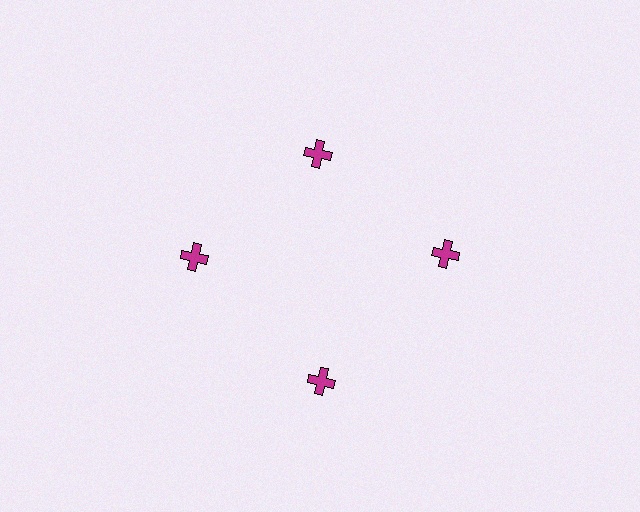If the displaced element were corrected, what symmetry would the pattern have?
It would have 4-fold rotational symmetry — the pattern would map onto itself every 90 degrees.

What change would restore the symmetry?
The symmetry would be restored by moving it outward, back onto the ring so that all 4 crosses sit at equal angles and equal distance from the center.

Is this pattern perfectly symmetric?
No. The 4 magenta crosses are arranged in a ring, but one element near the 12 o'clock position is pulled inward toward the center, breaking the 4-fold rotational symmetry.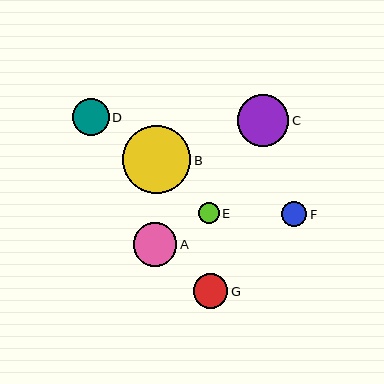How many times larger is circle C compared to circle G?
Circle C is approximately 1.5 times the size of circle G.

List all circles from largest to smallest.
From largest to smallest: B, C, A, D, G, F, E.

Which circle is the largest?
Circle B is the largest with a size of approximately 68 pixels.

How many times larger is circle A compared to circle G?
Circle A is approximately 1.3 times the size of circle G.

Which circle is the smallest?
Circle E is the smallest with a size of approximately 21 pixels.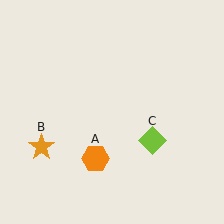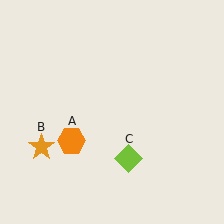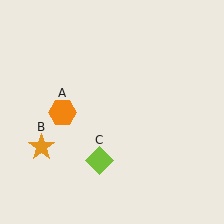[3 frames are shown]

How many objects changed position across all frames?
2 objects changed position: orange hexagon (object A), lime diamond (object C).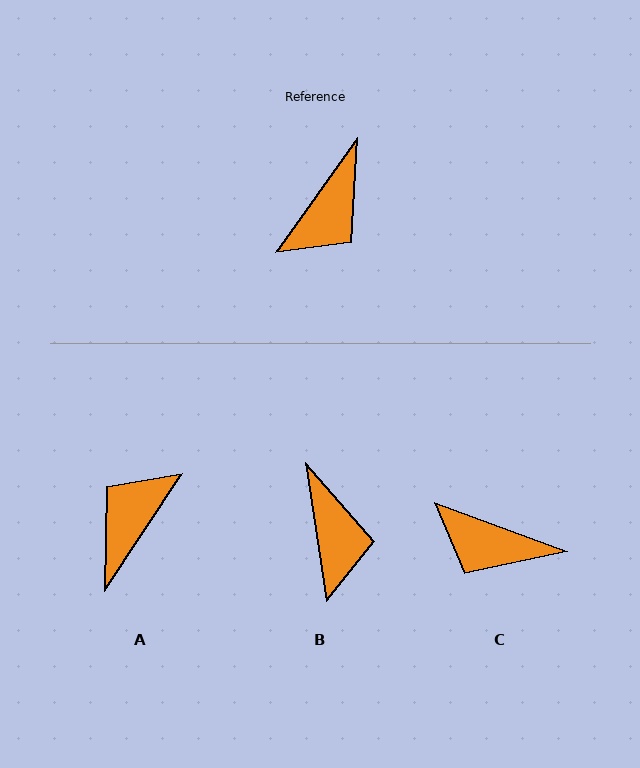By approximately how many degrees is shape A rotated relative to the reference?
Approximately 178 degrees clockwise.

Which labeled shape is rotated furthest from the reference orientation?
A, about 178 degrees away.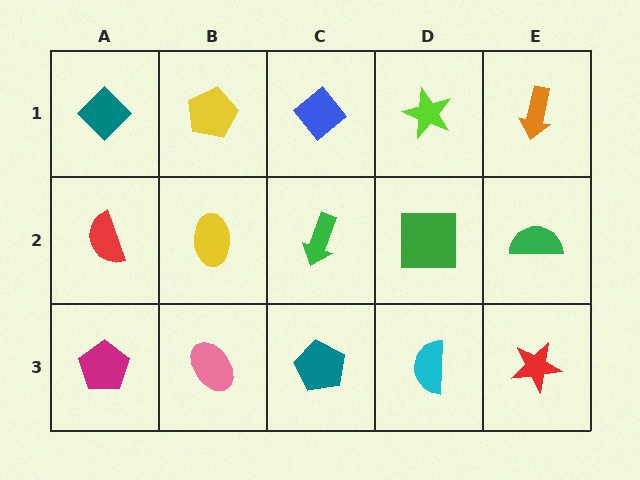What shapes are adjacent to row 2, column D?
A lime star (row 1, column D), a cyan semicircle (row 3, column D), a green arrow (row 2, column C), a green semicircle (row 2, column E).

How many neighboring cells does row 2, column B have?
4.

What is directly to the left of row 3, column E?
A cyan semicircle.